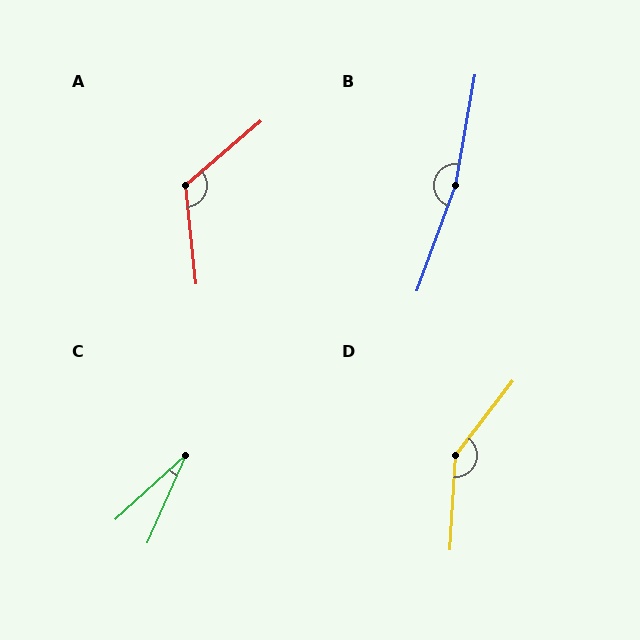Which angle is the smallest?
C, at approximately 24 degrees.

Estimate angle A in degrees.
Approximately 125 degrees.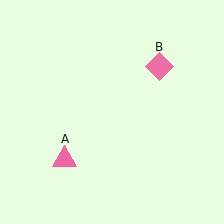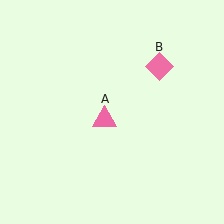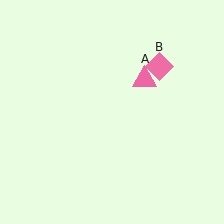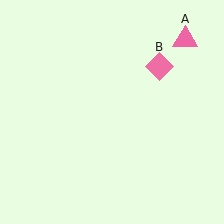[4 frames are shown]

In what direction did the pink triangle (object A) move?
The pink triangle (object A) moved up and to the right.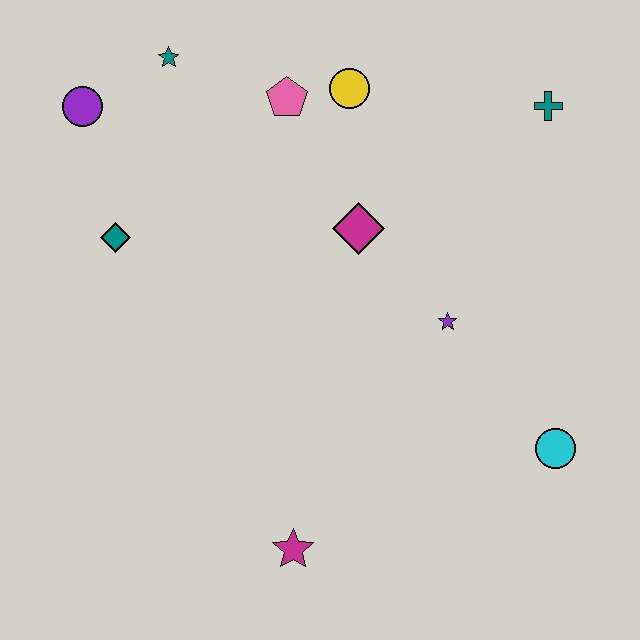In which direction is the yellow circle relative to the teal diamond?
The yellow circle is to the right of the teal diamond.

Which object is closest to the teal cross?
The yellow circle is closest to the teal cross.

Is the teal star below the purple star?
No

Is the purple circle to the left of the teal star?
Yes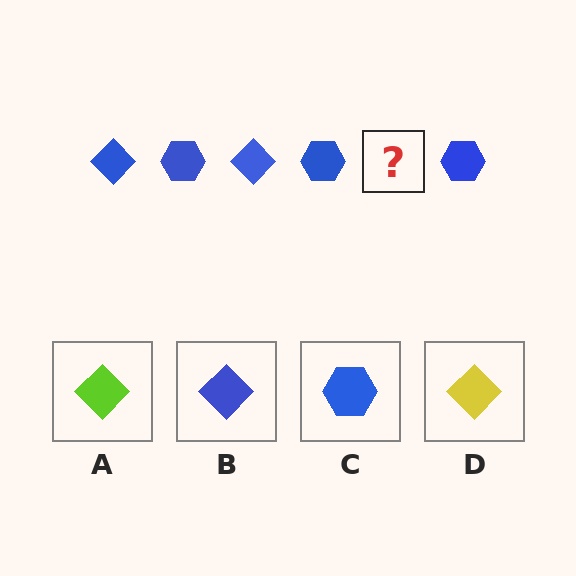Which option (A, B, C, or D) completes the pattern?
B.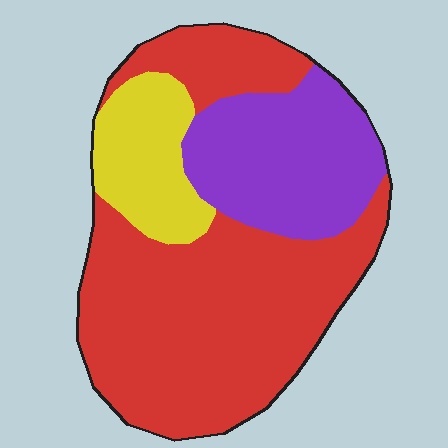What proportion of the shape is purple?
Purple takes up about one quarter (1/4) of the shape.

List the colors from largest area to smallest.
From largest to smallest: red, purple, yellow.